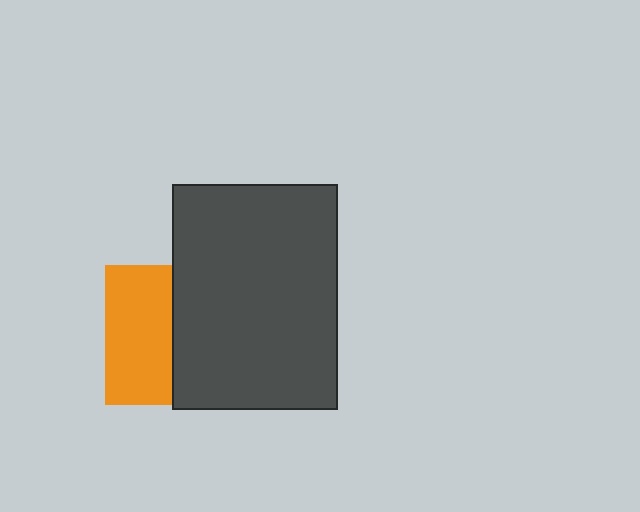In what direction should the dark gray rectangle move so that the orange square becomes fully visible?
The dark gray rectangle should move right. That is the shortest direction to clear the overlap and leave the orange square fully visible.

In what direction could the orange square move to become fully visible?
The orange square could move left. That would shift it out from behind the dark gray rectangle entirely.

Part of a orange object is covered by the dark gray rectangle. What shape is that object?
It is a square.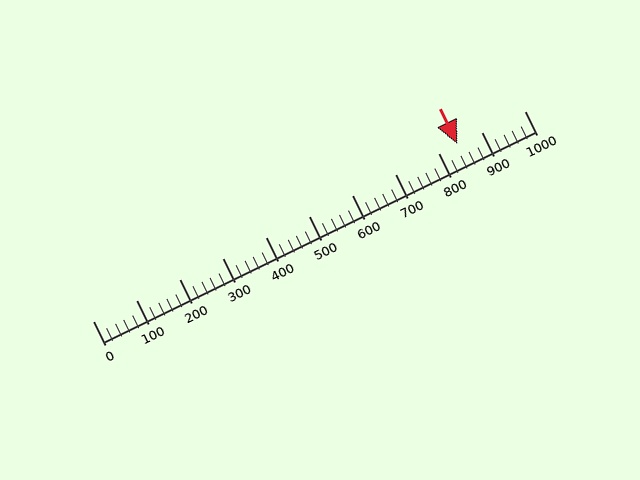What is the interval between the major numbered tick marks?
The major tick marks are spaced 100 units apart.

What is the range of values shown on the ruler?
The ruler shows values from 0 to 1000.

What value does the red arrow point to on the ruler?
The red arrow points to approximately 845.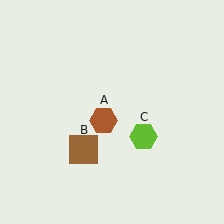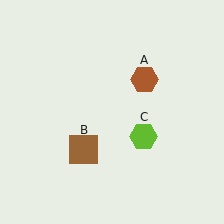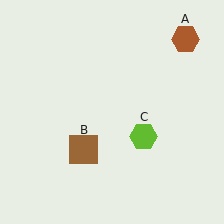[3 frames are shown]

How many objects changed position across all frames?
1 object changed position: brown hexagon (object A).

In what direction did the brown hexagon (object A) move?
The brown hexagon (object A) moved up and to the right.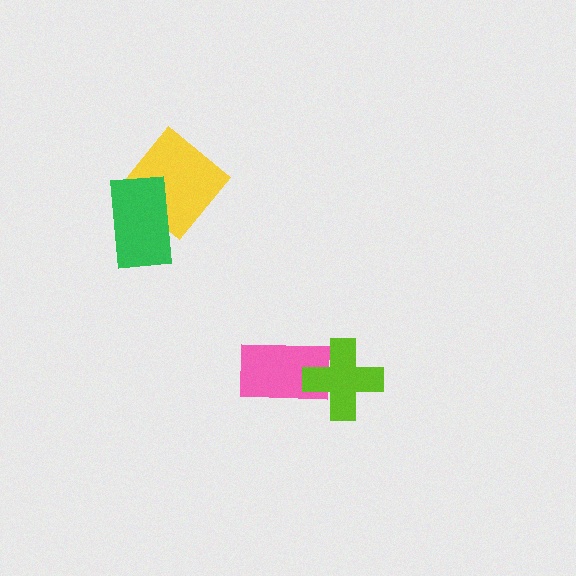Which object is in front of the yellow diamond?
The green rectangle is in front of the yellow diamond.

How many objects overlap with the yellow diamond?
1 object overlaps with the yellow diamond.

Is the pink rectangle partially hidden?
Yes, it is partially covered by another shape.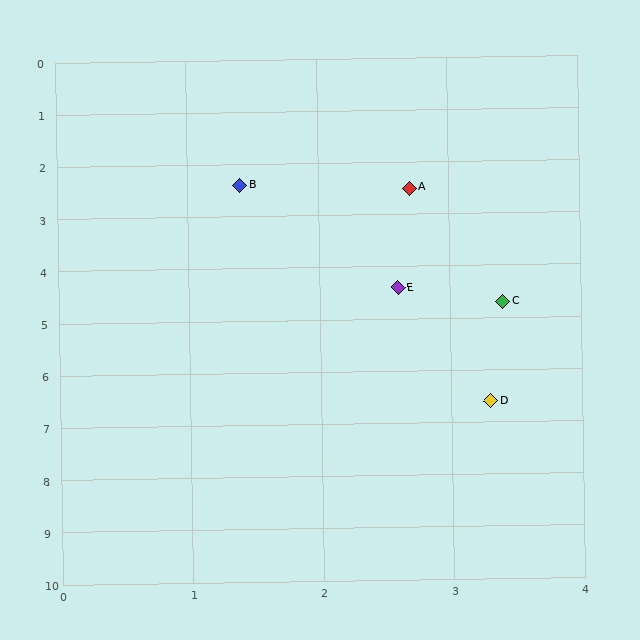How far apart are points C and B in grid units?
Points C and B are about 3.0 grid units apart.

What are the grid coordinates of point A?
Point A is at approximately (2.7, 2.5).